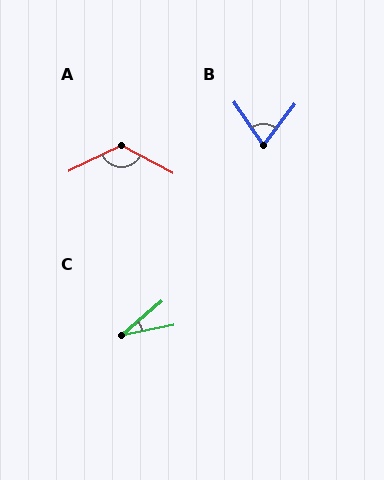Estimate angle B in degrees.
Approximately 72 degrees.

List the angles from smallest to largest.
C (28°), B (72°), A (126°).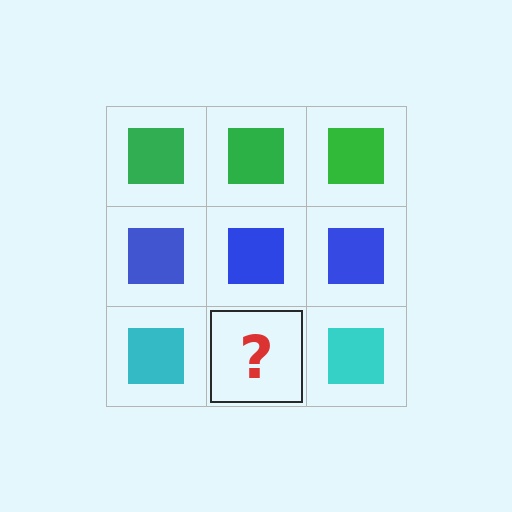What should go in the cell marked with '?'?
The missing cell should contain a cyan square.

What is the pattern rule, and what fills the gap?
The rule is that each row has a consistent color. The gap should be filled with a cyan square.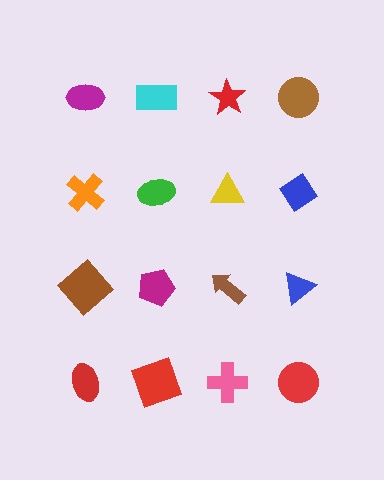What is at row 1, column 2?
A cyan rectangle.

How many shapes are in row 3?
4 shapes.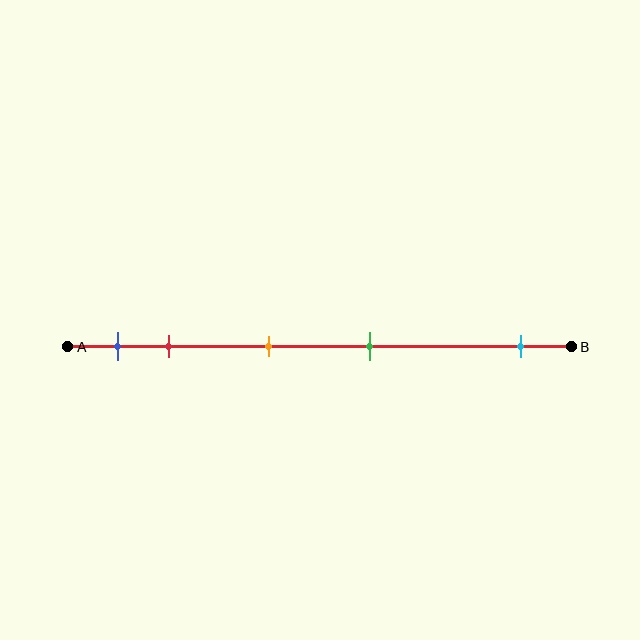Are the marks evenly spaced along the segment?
No, the marks are not evenly spaced.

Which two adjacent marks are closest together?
The blue and red marks are the closest adjacent pair.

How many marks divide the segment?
There are 5 marks dividing the segment.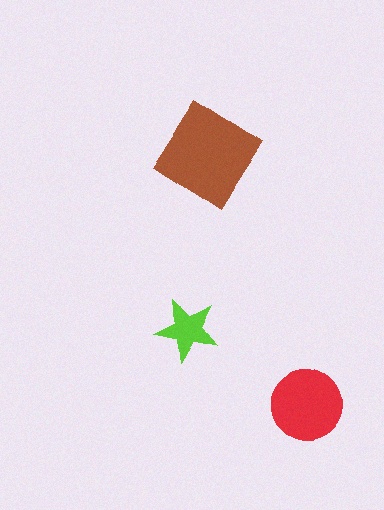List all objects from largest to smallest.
The brown diamond, the red circle, the lime star.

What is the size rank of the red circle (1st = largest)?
2nd.